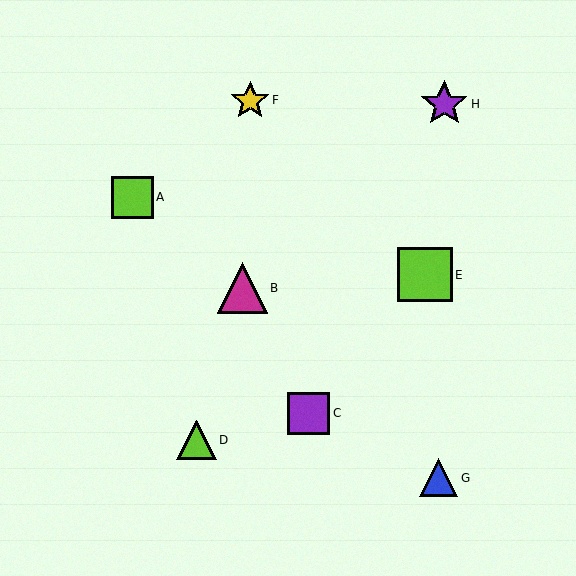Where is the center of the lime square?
The center of the lime square is at (132, 197).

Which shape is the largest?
The lime square (labeled E) is the largest.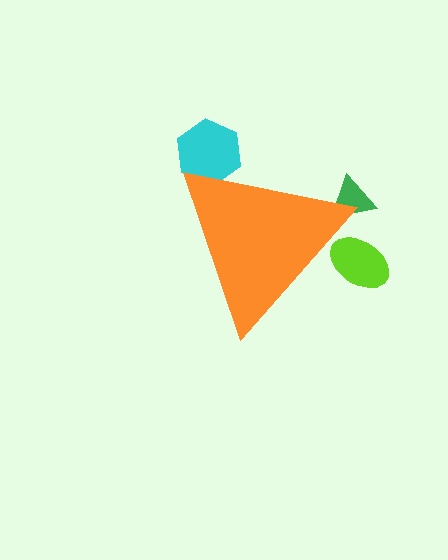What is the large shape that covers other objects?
An orange triangle.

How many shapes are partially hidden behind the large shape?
3 shapes are partially hidden.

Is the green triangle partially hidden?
Yes, the green triangle is partially hidden behind the orange triangle.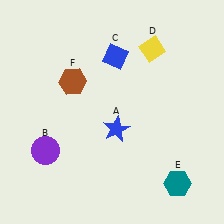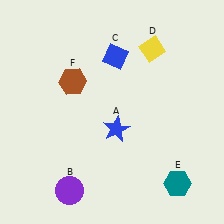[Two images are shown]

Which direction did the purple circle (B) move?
The purple circle (B) moved down.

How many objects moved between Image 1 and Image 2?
1 object moved between the two images.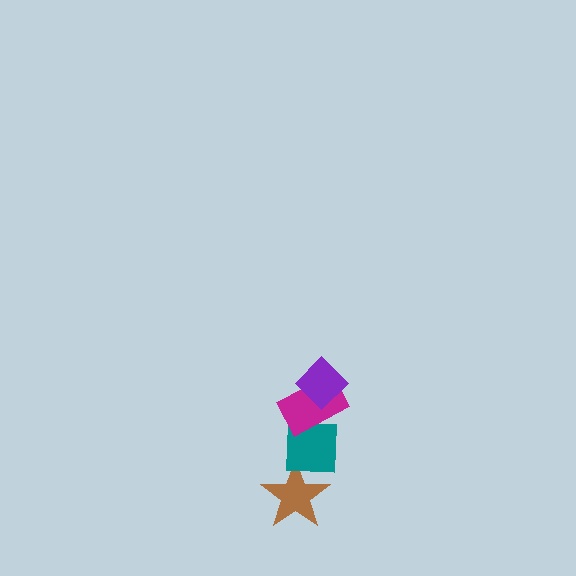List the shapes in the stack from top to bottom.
From top to bottom: the purple diamond, the magenta rectangle, the teal square, the brown star.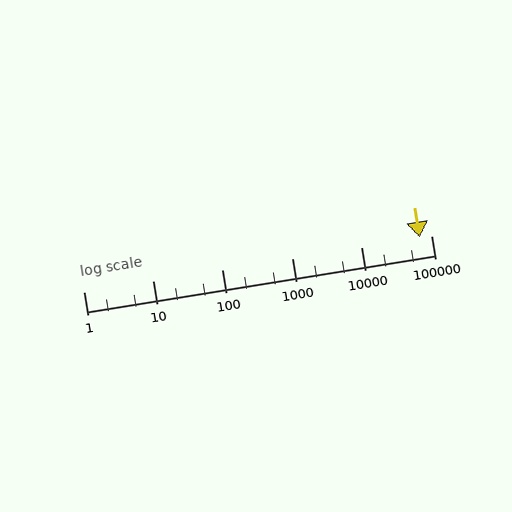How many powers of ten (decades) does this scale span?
The scale spans 5 decades, from 1 to 100000.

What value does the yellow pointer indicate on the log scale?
The pointer indicates approximately 69000.